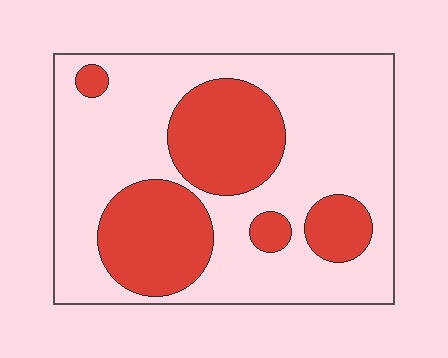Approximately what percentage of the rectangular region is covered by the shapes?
Approximately 30%.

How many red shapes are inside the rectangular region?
5.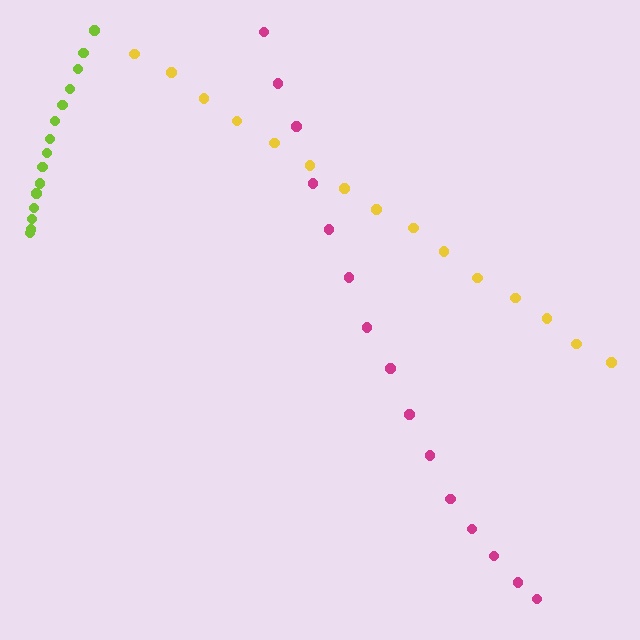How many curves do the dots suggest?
There are 3 distinct paths.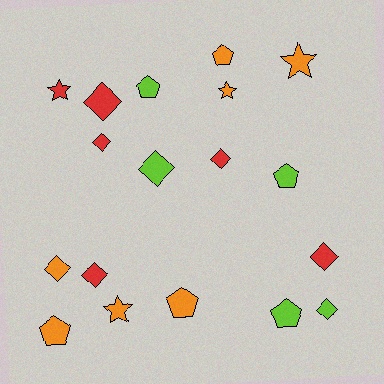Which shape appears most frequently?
Diamond, with 8 objects.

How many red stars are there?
There is 1 red star.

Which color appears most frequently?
Orange, with 7 objects.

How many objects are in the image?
There are 18 objects.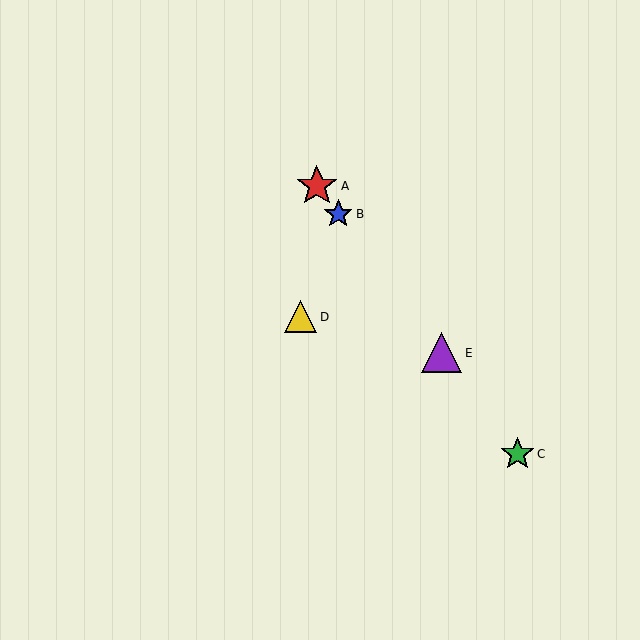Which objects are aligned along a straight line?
Objects A, B, C, E are aligned along a straight line.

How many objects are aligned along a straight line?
4 objects (A, B, C, E) are aligned along a straight line.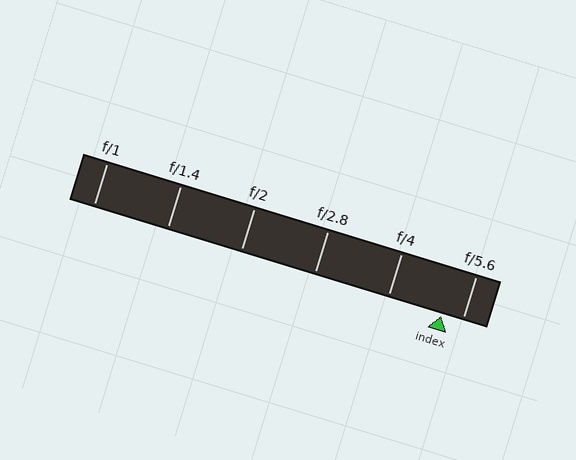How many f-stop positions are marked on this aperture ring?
There are 6 f-stop positions marked.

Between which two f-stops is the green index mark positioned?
The index mark is between f/4 and f/5.6.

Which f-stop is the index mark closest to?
The index mark is closest to f/5.6.